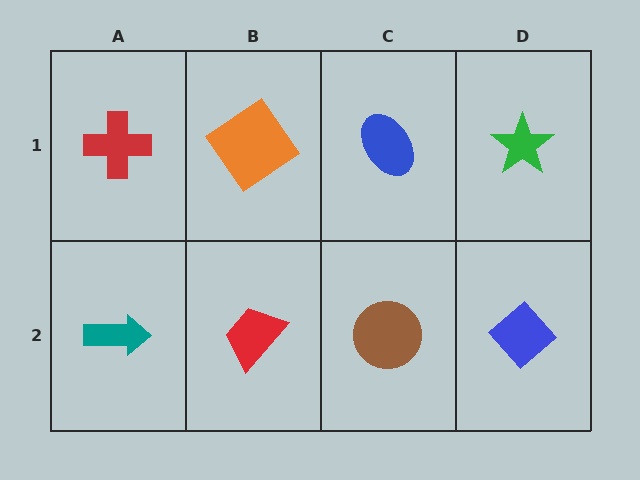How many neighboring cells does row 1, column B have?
3.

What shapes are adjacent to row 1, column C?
A brown circle (row 2, column C), an orange diamond (row 1, column B), a green star (row 1, column D).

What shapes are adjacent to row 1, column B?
A red trapezoid (row 2, column B), a red cross (row 1, column A), a blue ellipse (row 1, column C).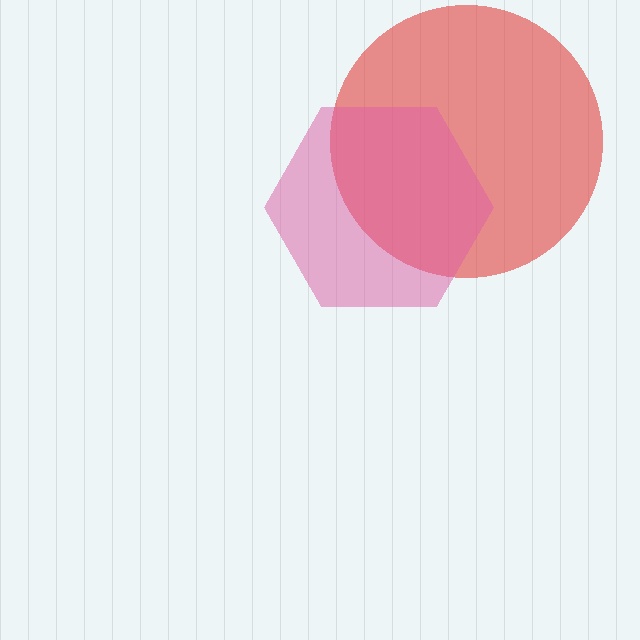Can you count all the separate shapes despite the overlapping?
Yes, there are 2 separate shapes.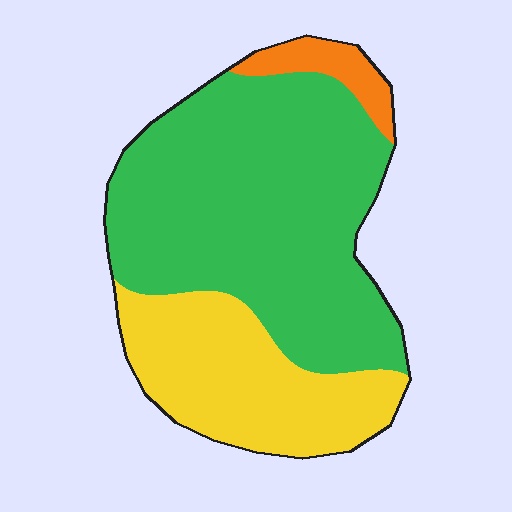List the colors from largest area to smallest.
From largest to smallest: green, yellow, orange.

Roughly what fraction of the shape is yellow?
Yellow covers roughly 30% of the shape.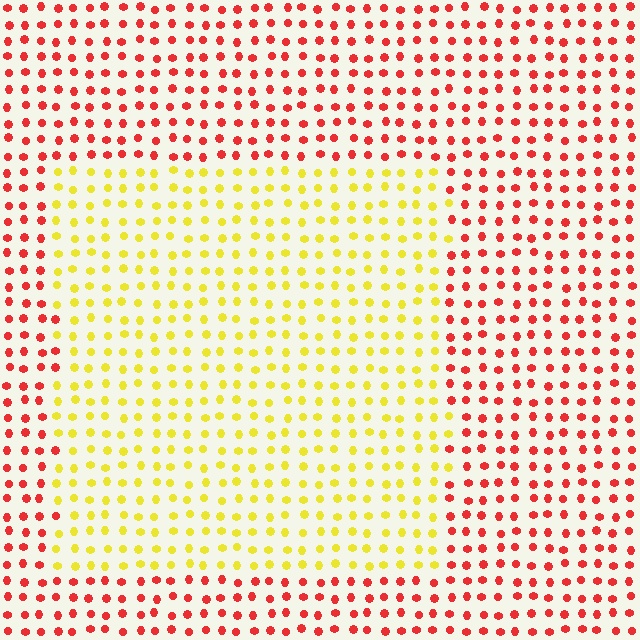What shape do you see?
I see a rectangle.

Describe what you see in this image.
The image is filled with small red elements in a uniform arrangement. A rectangle-shaped region is visible where the elements are tinted to a slightly different hue, forming a subtle color boundary.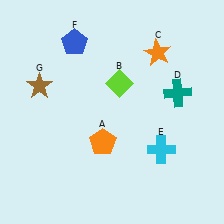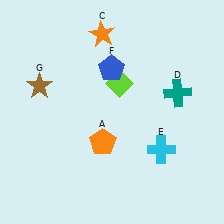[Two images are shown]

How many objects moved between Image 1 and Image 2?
2 objects moved between the two images.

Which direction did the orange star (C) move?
The orange star (C) moved left.